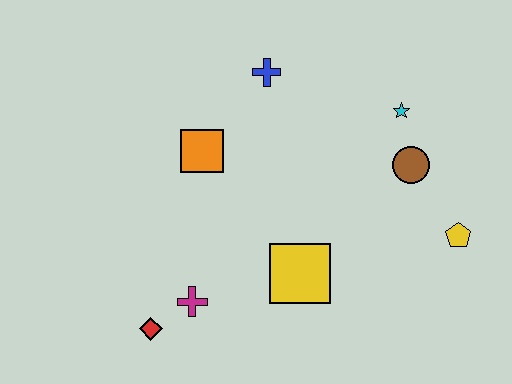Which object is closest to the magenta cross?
The red diamond is closest to the magenta cross.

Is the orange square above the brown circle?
Yes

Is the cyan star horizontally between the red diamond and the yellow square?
No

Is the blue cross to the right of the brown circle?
No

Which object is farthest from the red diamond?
The cyan star is farthest from the red diamond.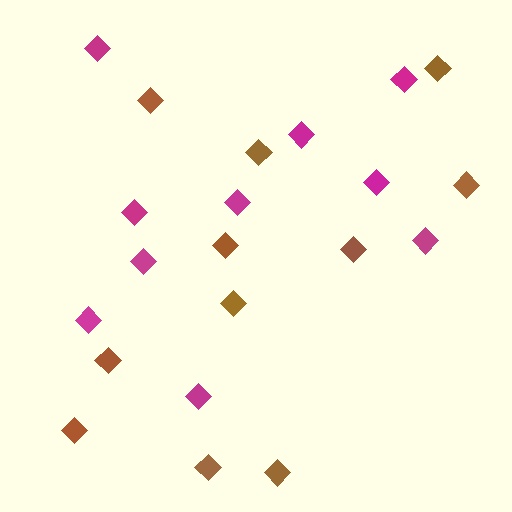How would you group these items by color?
There are 2 groups: one group of magenta diamonds (10) and one group of brown diamonds (11).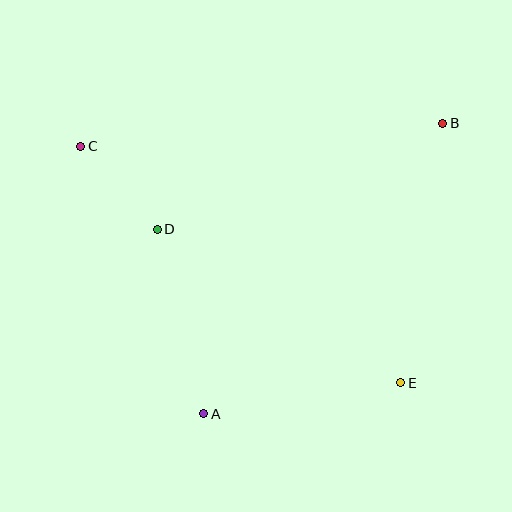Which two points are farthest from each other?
Points C and E are farthest from each other.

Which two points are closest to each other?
Points C and D are closest to each other.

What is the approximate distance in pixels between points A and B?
The distance between A and B is approximately 375 pixels.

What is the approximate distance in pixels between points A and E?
The distance between A and E is approximately 200 pixels.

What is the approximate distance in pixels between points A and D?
The distance between A and D is approximately 189 pixels.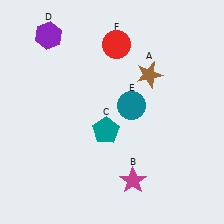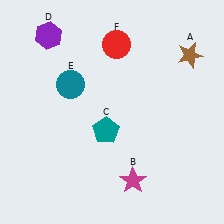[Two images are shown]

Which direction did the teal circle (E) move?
The teal circle (E) moved left.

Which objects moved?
The objects that moved are: the brown star (A), the teal circle (E).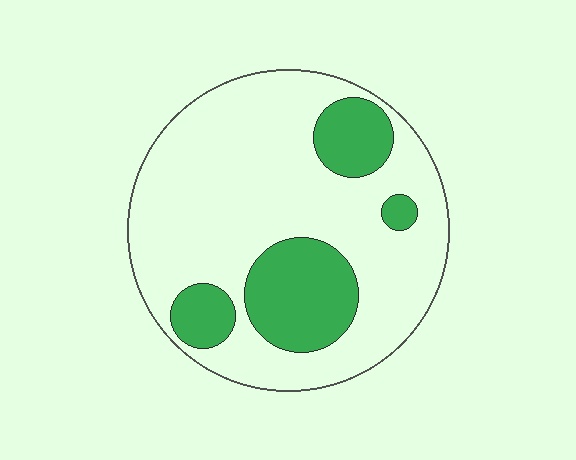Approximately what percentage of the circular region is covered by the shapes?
Approximately 25%.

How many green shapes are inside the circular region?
4.